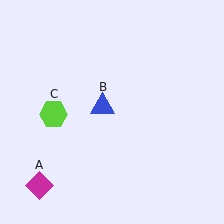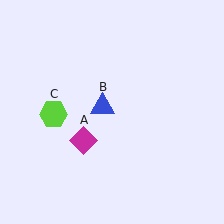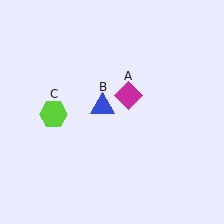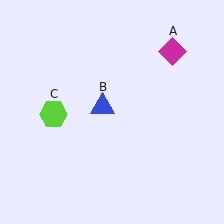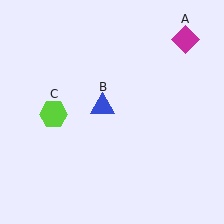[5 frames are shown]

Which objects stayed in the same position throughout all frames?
Blue triangle (object B) and lime hexagon (object C) remained stationary.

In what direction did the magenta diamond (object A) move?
The magenta diamond (object A) moved up and to the right.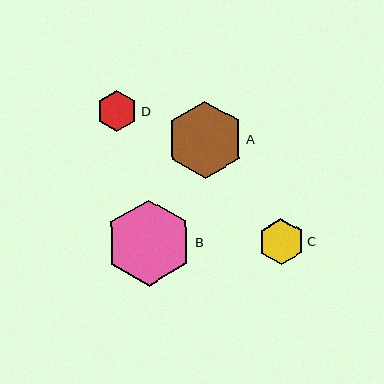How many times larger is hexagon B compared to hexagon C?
Hexagon B is approximately 1.8 times the size of hexagon C.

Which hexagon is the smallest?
Hexagon D is the smallest with a size of approximately 41 pixels.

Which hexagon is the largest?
Hexagon B is the largest with a size of approximately 86 pixels.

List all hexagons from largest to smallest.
From largest to smallest: B, A, C, D.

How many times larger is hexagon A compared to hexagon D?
Hexagon A is approximately 1.9 times the size of hexagon D.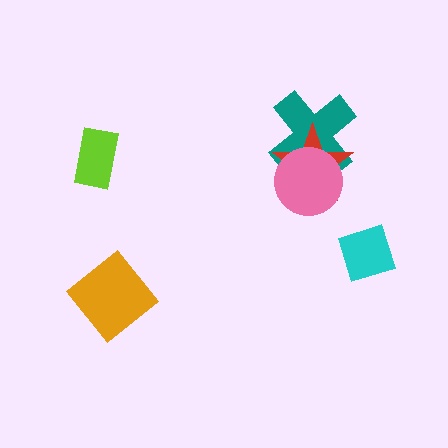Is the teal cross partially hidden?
Yes, it is partially covered by another shape.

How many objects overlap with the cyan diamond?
0 objects overlap with the cyan diamond.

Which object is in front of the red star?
The pink circle is in front of the red star.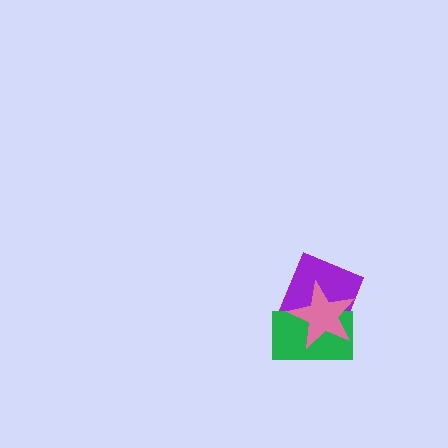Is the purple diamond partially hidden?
Yes, it is partially covered by another shape.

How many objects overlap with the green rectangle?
2 objects overlap with the green rectangle.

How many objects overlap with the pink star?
2 objects overlap with the pink star.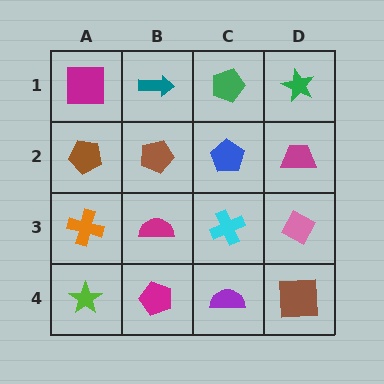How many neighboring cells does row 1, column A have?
2.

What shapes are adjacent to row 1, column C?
A blue pentagon (row 2, column C), a teal arrow (row 1, column B), a green star (row 1, column D).